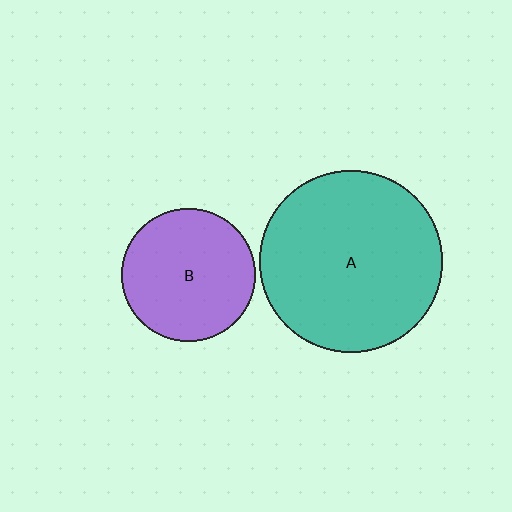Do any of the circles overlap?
No, none of the circles overlap.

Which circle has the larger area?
Circle A (teal).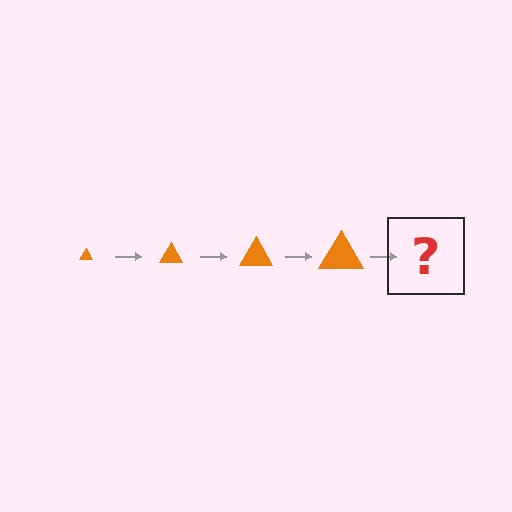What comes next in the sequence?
The next element should be an orange triangle, larger than the previous one.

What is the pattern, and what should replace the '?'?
The pattern is that the triangle gets progressively larger each step. The '?' should be an orange triangle, larger than the previous one.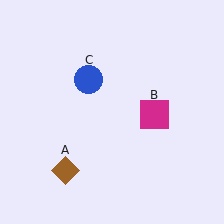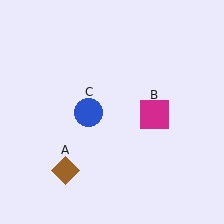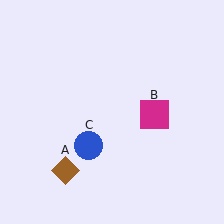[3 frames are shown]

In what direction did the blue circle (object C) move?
The blue circle (object C) moved down.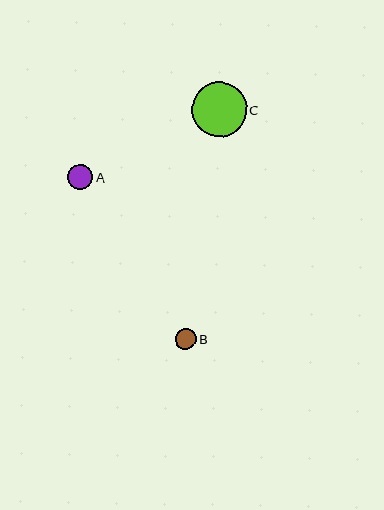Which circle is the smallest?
Circle B is the smallest with a size of approximately 21 pixels.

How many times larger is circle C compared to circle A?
Circle C is approximately 2.2 times the size of circle A.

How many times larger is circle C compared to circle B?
Circle C is approximately 2.6 times the size of circle B.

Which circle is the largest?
Circle C is the largest with a size of approximately 55 pixels.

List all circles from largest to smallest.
From largest to smallest: C, A, B.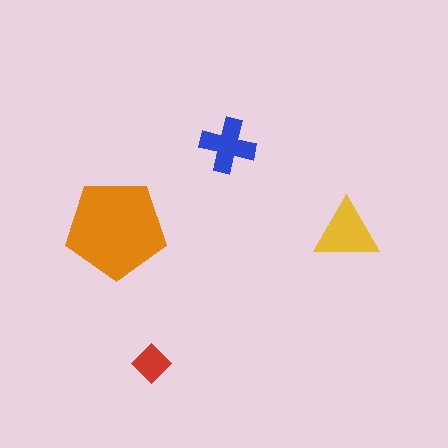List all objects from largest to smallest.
The orange pentagon, the yellow triangle, the blue cross, the red diamond.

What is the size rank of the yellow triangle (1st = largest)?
2nd.